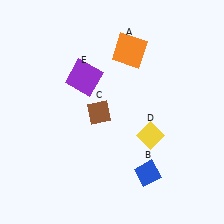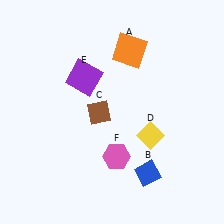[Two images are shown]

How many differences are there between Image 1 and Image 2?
There is 1 difference between the two images.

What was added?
A pink hexagon (F) was added in Image 2.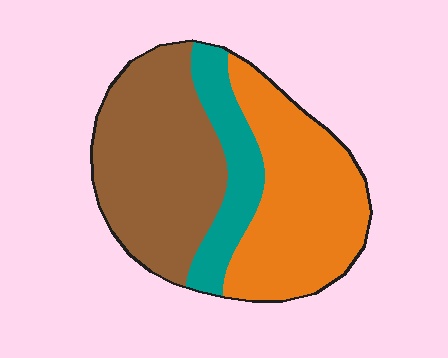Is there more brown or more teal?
Brown.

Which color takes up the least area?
Teal, at roughly 15%.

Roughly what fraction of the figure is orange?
Orange covers 40% of the figure.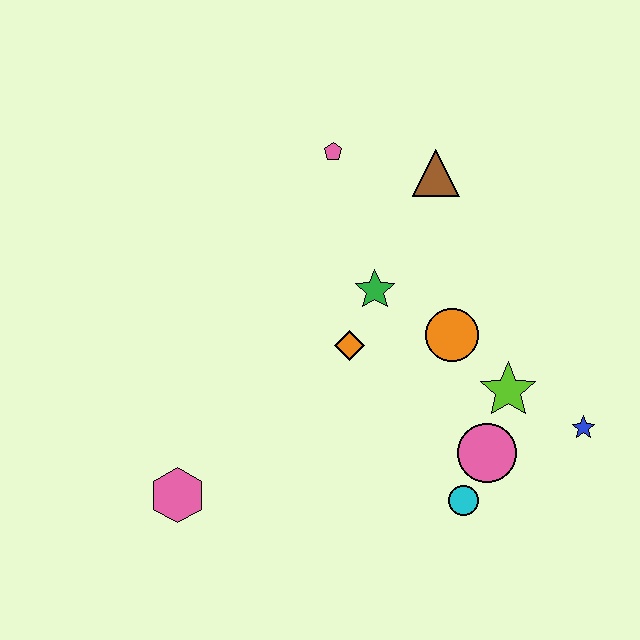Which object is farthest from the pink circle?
The pink pentagon is farthest from the pink circle.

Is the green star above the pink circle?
Yes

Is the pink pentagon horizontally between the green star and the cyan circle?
No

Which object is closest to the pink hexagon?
The orange diamond is closest to the pink hexagon.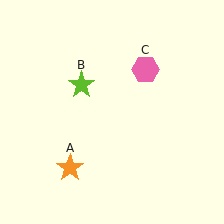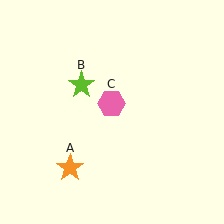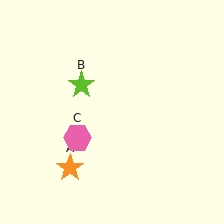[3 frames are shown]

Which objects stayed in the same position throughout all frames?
Orange star (object A) and lime star (object B) remained stationary.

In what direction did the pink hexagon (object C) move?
The pink hexagon (object C) moved down and to the left.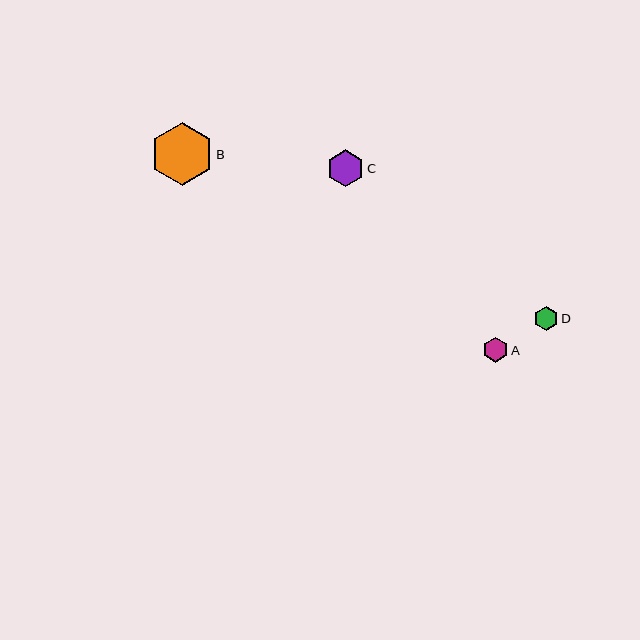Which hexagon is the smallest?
Hexagon D is the smallest with a size of approximately 24 pixels.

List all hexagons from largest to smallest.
From largest to smallest: B, C, A, D.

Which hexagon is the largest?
Hexagon B is the largest with a size of approximately 63 pixels.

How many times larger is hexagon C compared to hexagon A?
Hexagon C is approximately 1.4 times the size of hexagon A.